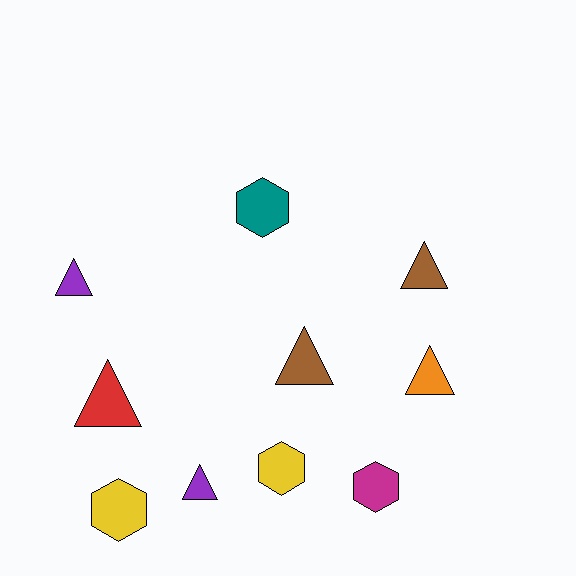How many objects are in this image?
There are 10 objects.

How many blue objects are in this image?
There are no blue objects.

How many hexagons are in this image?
There are 4 hexagons.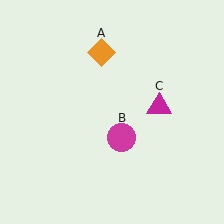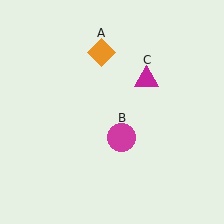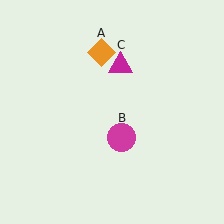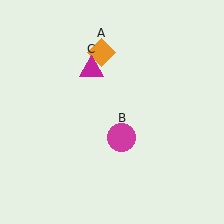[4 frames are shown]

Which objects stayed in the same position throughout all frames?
Orange diamond (object A) and magenta circle (object B) remained stationary.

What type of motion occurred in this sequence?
The magenta triangle (object C) rotated counterclockwise around the center of the scene.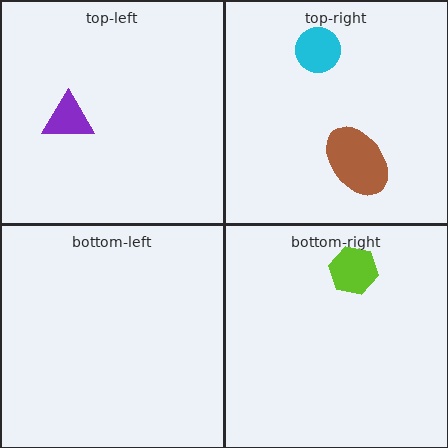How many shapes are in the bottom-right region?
1.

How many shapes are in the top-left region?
1.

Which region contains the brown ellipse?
The top-right region.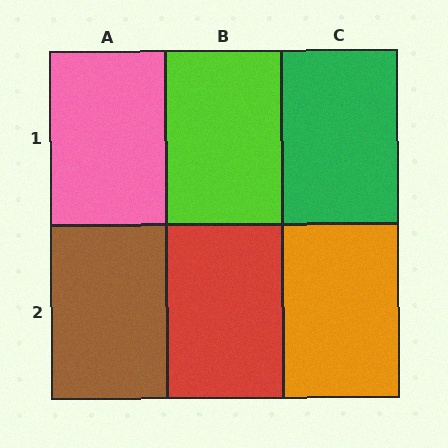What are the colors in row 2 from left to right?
Brown, red, orange.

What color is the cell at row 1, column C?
Green.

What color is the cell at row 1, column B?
Lime.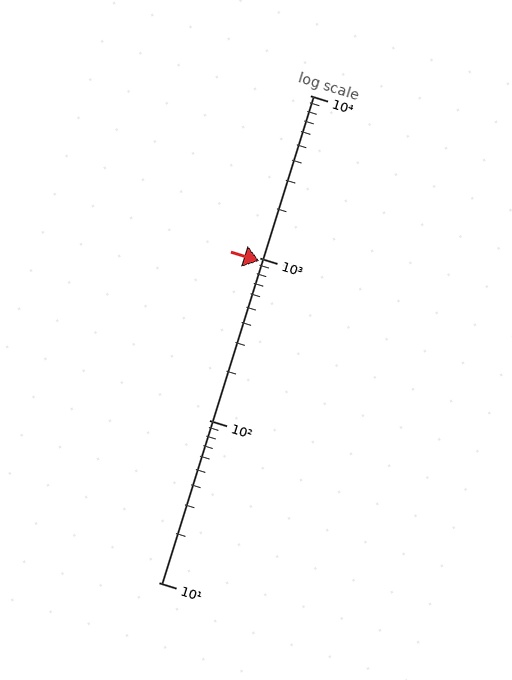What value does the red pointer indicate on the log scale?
The pointer indicates approximately 950.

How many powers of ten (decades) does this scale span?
The scale spans 3 decades, from 10 to 10000.